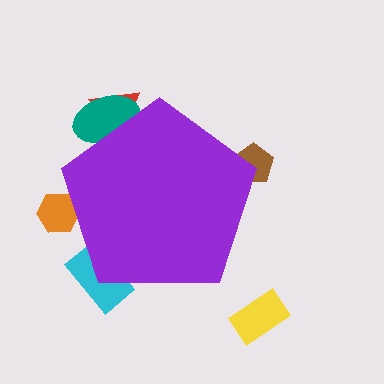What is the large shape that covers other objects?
A purple pentagon.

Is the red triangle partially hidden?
Yes, the red triangle is partially hidden behind the purple pentagon.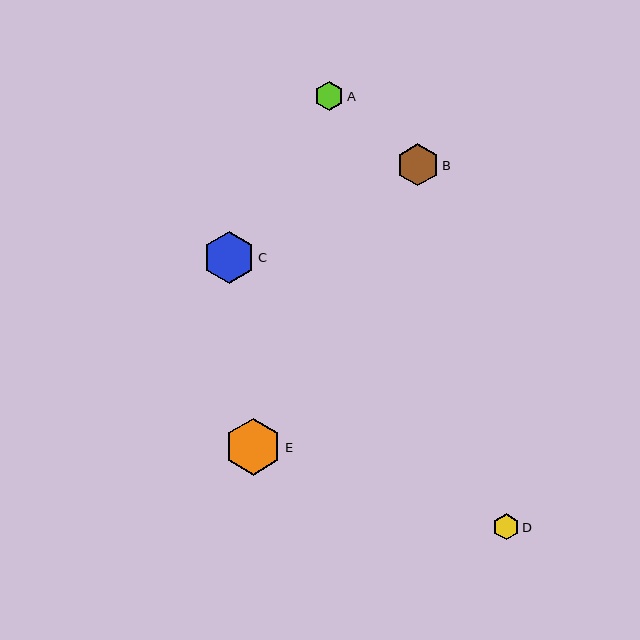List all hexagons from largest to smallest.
From largest to smallest: E, C, B, A, D.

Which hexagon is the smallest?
Hexagon D is the smallest with a size of approximately 26 pixels.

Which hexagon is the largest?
Hexagon E is the largest with a size of approximately 57 pixels.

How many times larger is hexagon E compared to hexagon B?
Hexagon E is approximately 1.3 times the size of hexagon B.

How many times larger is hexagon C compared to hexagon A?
Hexagon C is approximately 1.7 times the size of hexagon A.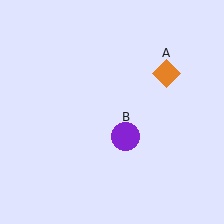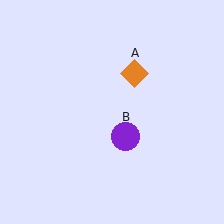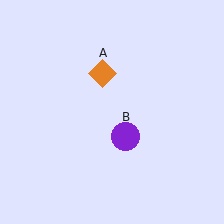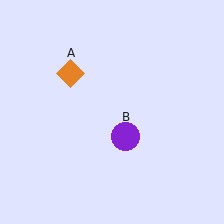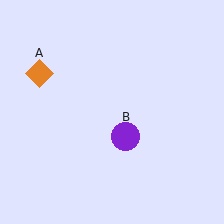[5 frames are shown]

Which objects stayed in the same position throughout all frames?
Purple circle (object B) remained stationary.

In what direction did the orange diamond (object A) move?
The orange diamond (object A) moved left.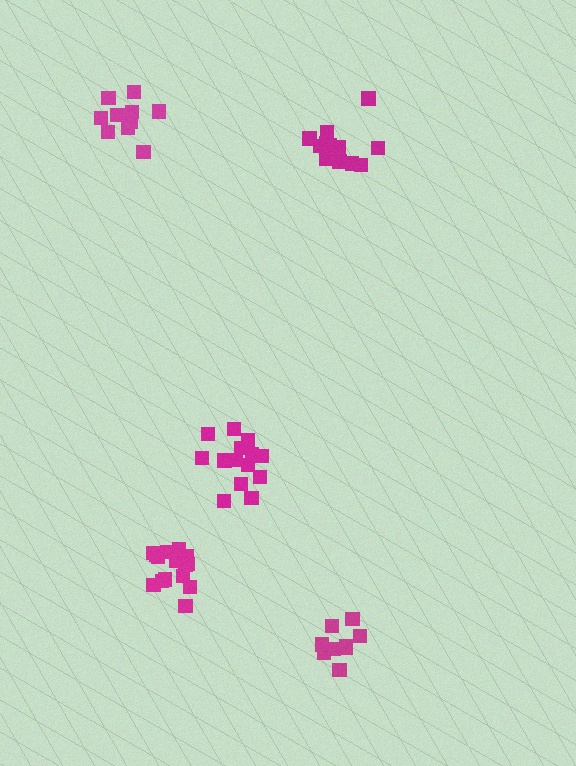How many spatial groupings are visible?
There are 5 spatial groupings.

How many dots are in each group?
Group 1: 15 dots, Group 2: 12 dots, Group 3: 10 dots, Group 4: 14 dots, Group 5: 9 dots (60 total).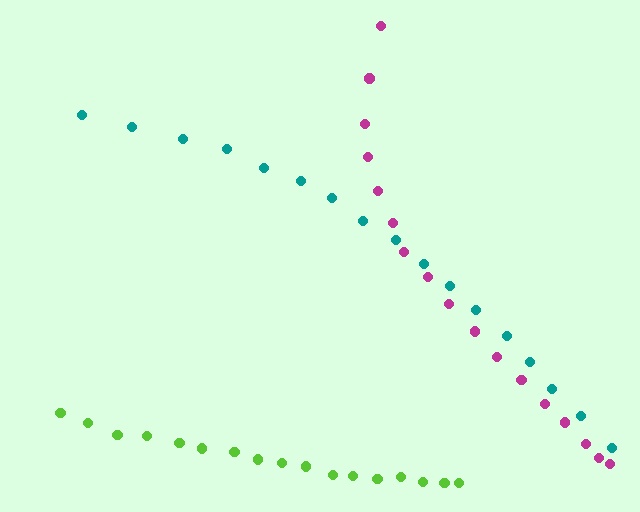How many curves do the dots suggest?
There are 3 distinct paths.